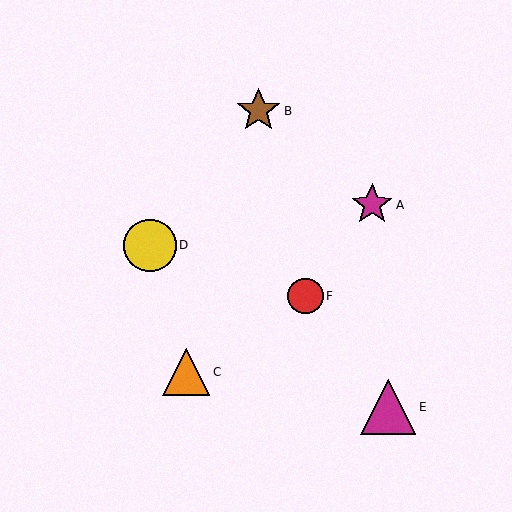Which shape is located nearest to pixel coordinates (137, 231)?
The yellow circle (labeled D) at (150, 245) is nearest to that location.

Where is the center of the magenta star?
The center of the magenta star is at (372, 205).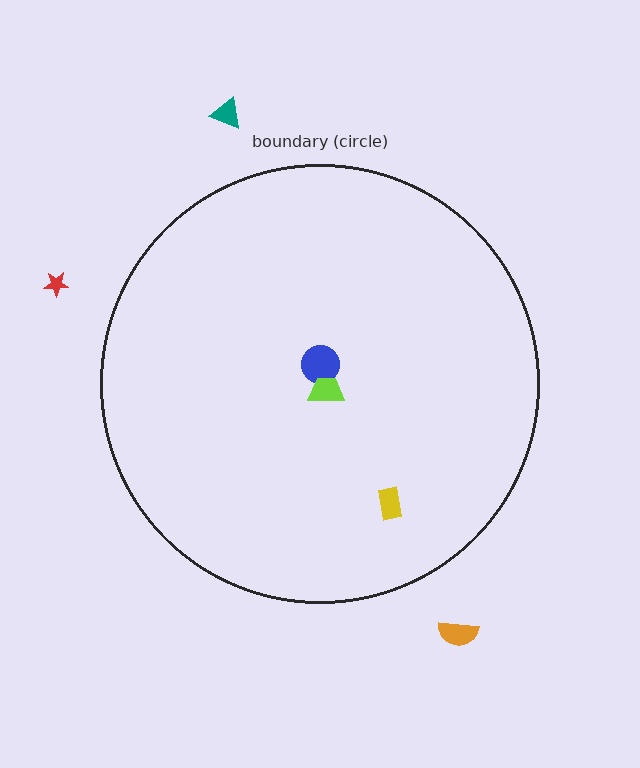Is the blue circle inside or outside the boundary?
Inside.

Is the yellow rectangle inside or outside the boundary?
Inside.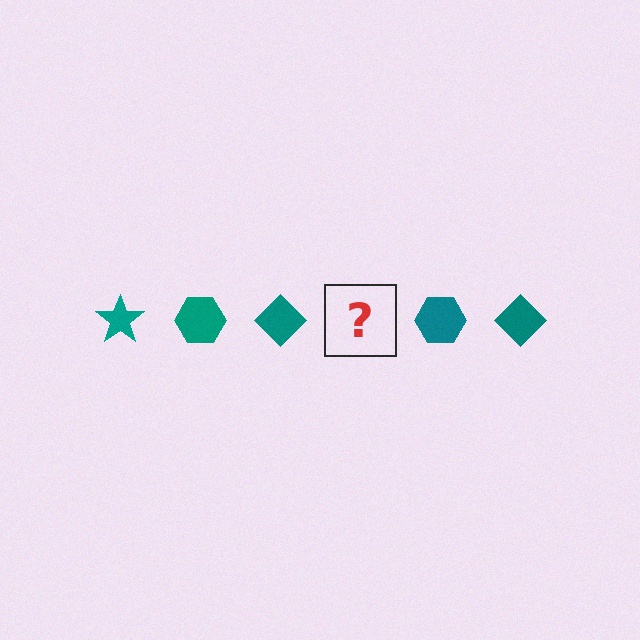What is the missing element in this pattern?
The missing element is a teal star.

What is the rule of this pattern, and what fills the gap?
The rule is that the pattern cycles through star, hexagon, diamond shapes in teal. The gap should be filled with a teal star.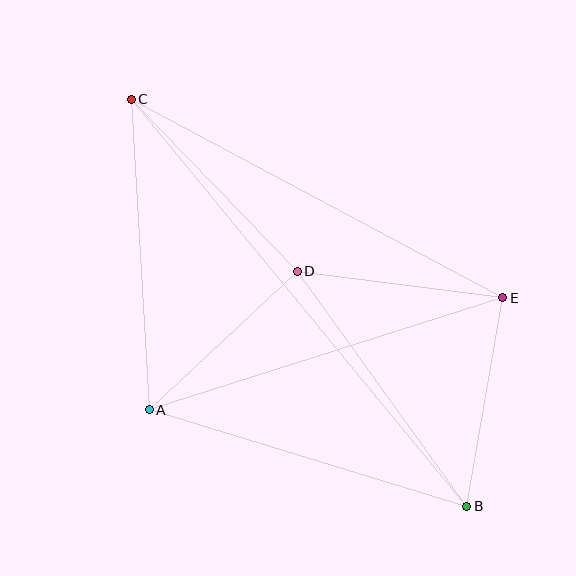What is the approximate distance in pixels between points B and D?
The distance between B and D is approximately 290 pixels.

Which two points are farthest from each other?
Points B and C are farthest from each other.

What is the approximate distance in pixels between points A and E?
The distance between A and E is approximately 371 pixels.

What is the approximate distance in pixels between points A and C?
The distance between A and C is approximately 311 pixels.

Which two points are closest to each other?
Points A and D are closest to each other.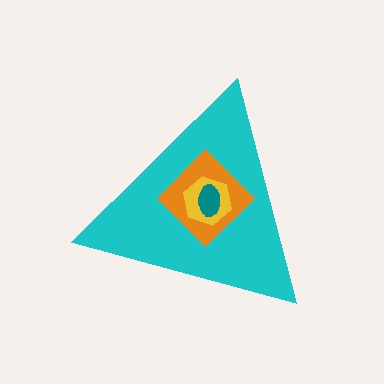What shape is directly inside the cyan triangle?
The orange diamond.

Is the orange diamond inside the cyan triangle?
Yes.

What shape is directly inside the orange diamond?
The yellow hexagon.